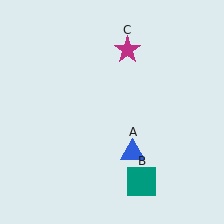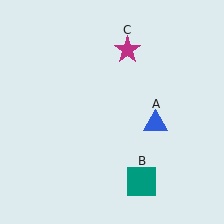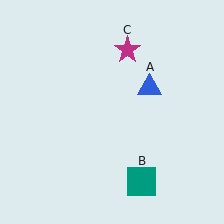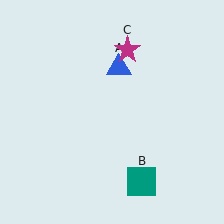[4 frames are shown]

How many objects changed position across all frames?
1 object changed position: blue triangle (object A).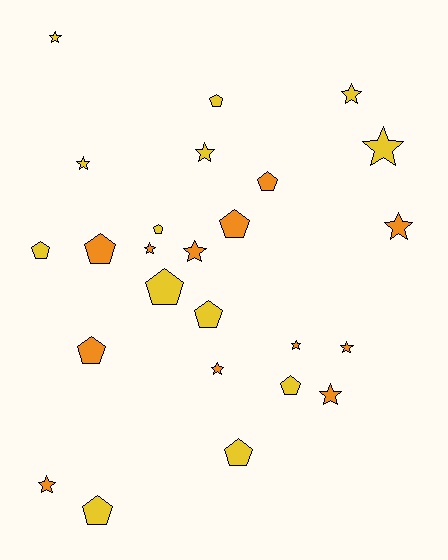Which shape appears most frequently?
Star, with 13 objects.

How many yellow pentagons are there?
There are 8 yellow pentagons.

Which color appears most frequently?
Yellow, with 13 objects.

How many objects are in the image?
There are 25 objects.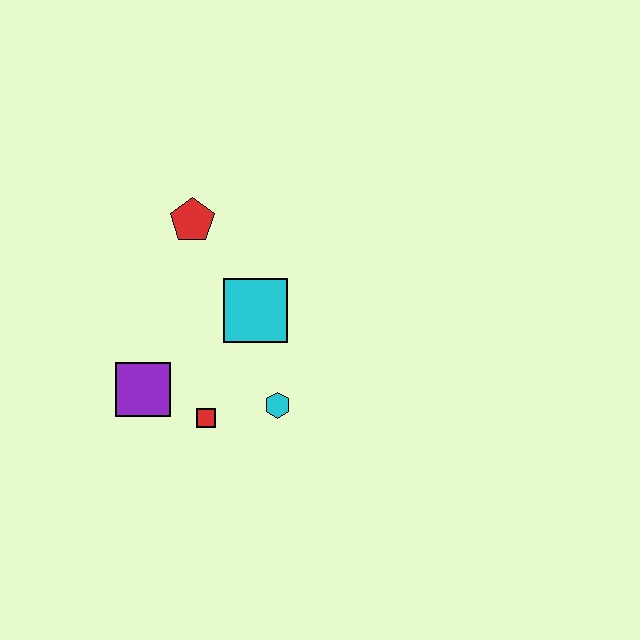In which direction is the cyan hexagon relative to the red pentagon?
The cyan hexagon is below the red pentagon.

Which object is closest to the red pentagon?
The cyan square is closest to the red pentagon.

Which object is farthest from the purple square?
The red pentagon is farthest from the purple square.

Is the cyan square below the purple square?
No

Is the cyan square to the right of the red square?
Yes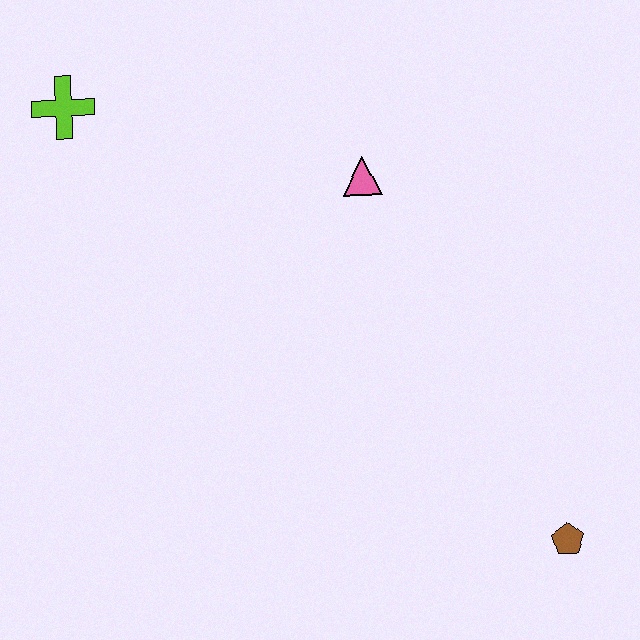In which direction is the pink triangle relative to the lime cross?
The pink triangle is to the right of the lime cross.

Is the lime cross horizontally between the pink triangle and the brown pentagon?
No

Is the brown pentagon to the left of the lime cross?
No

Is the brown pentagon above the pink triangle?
No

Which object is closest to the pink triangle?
The lime cross is closest to the pink triangle.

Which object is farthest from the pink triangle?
The brown pentagon is farthest from the pink triangle.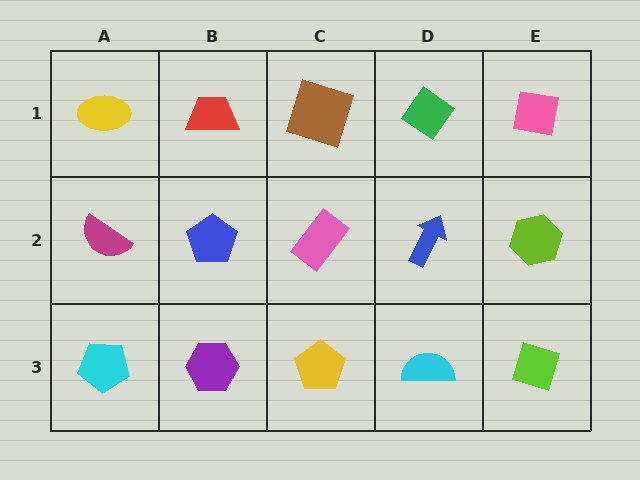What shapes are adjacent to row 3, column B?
A blue pentagon (row 2, column B), a cyan pentagon (row 3, column A), a yellow pentagon (row 3, column C).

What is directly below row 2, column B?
A purple hexagon.